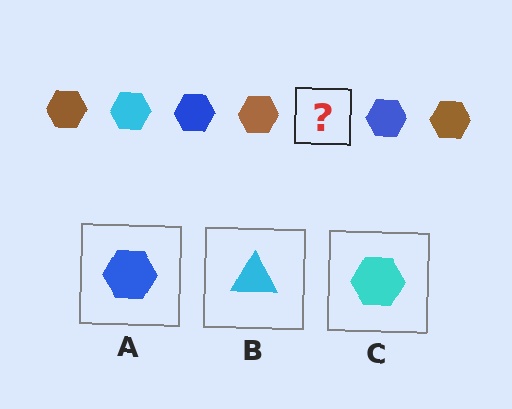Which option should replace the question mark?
Option C.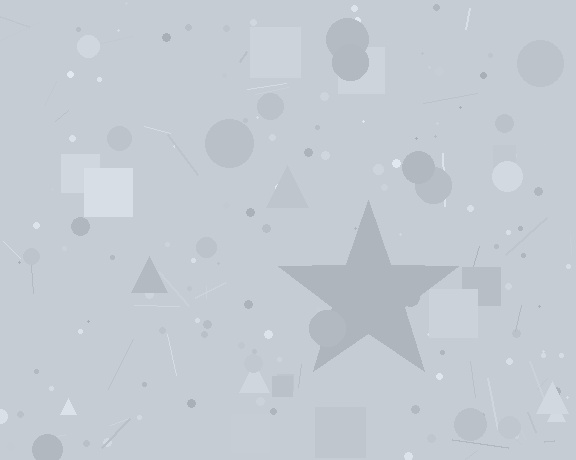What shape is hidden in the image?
A star is hidden in the image.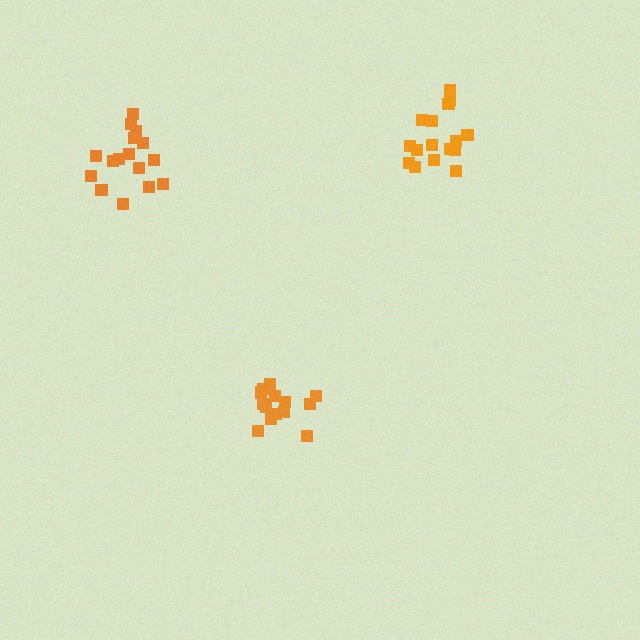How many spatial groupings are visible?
There are 3 spatial groupings.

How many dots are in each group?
Group 1: 16 dots, Group 2: 16 dots, Group 3: 15 dots (47 total).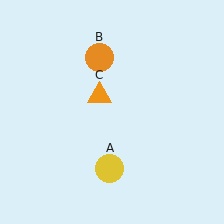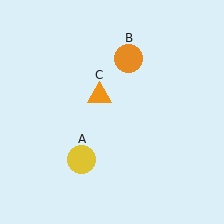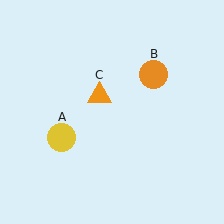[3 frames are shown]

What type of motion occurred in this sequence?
The yellow circle (object A), orange circle (object B) rotated clockwise around the center of the scene.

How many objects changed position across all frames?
2 objects changed position: yellow circle (object A), orange circle (object B).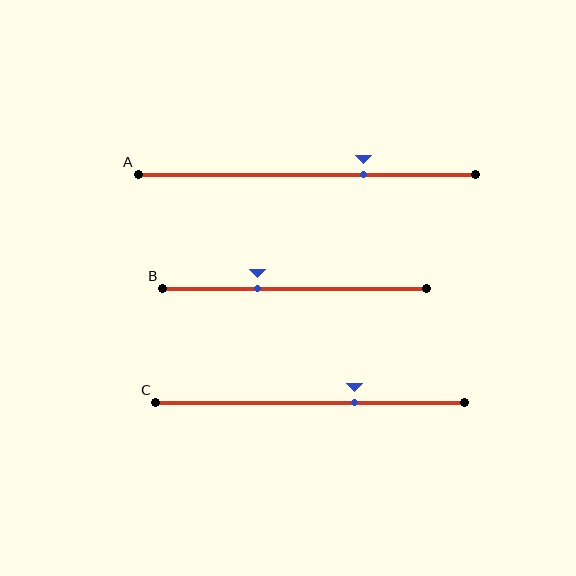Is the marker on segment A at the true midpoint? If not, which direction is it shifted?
No, the marker on segment A is shifted to the right by about 17% of the segment length.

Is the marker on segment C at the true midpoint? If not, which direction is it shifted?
No, the marker on segment C is shifted to the right by about 14% of the segment length.